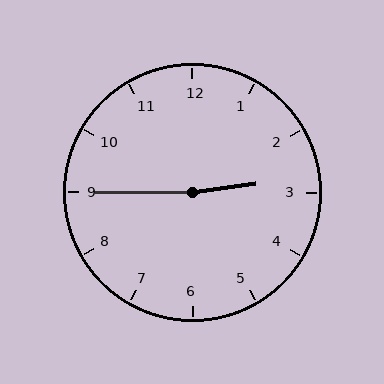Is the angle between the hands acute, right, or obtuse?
It is obtuse.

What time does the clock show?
2:45.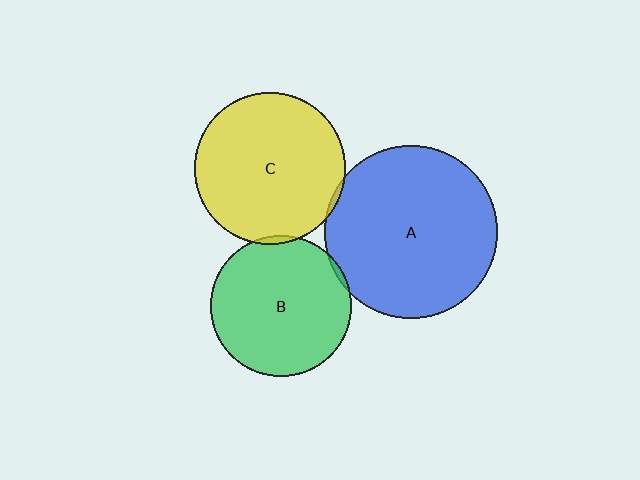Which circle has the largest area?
Circle A (blue).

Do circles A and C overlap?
Yes.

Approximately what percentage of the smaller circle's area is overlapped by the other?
Approximately 5%.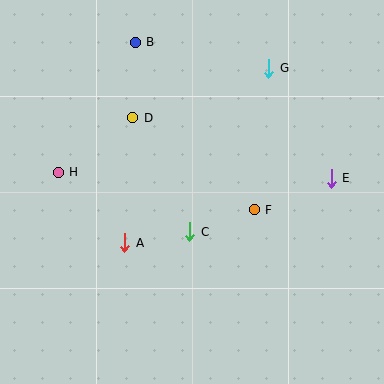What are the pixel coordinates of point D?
Point D is at (133, 118).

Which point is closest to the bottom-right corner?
Point E is closest to the bottom-right corner.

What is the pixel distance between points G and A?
The distance between G and A is 226 pixels.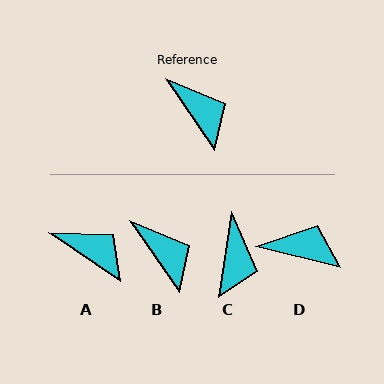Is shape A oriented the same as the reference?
No, it is off by about 21 degrees.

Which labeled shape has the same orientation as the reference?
B.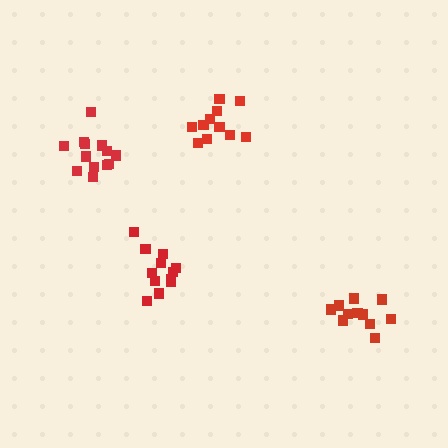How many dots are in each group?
Group 1: 11 dots, Group 2: 12 dots, Group 3: 11 dots, Group 4: 13 dots (47 total).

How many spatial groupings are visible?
There are 4 spatial groupings.